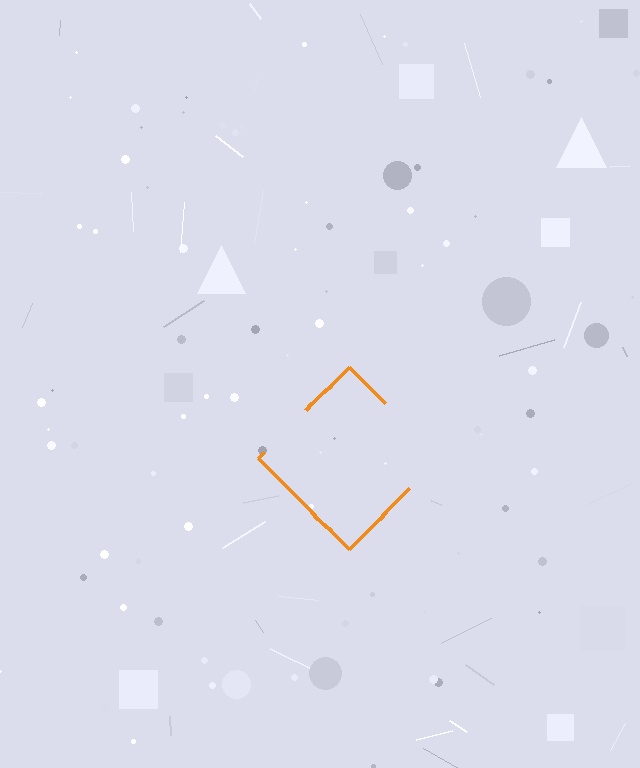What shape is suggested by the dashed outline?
The dashed outline suggests a diamond.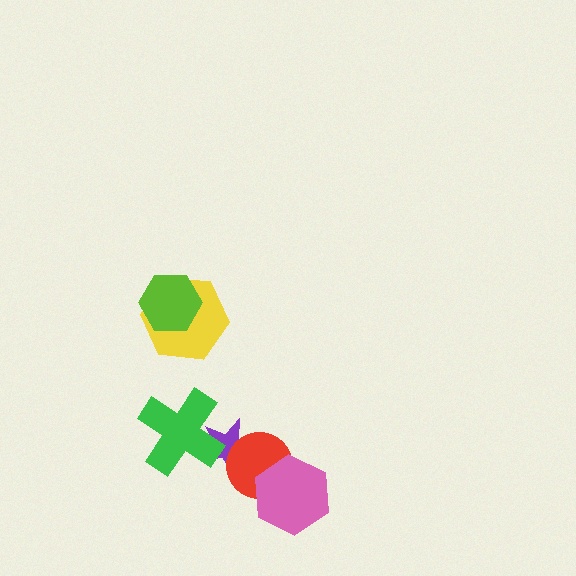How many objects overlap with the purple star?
2 objects overlap with the purple star.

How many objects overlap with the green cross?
1 object overlaps with the green cross.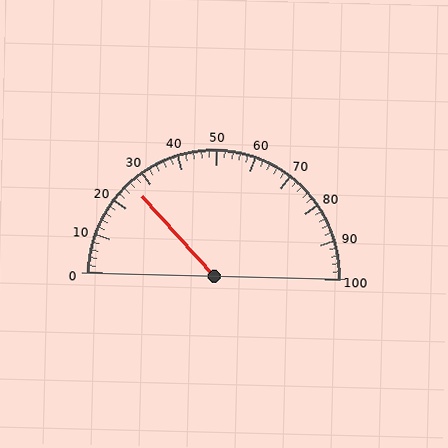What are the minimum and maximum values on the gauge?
The gauge ranges from 0 to 100.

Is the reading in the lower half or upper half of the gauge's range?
The reading is in the lower half of the range (0 to 100).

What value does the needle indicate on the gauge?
The needle indicates approximately 26.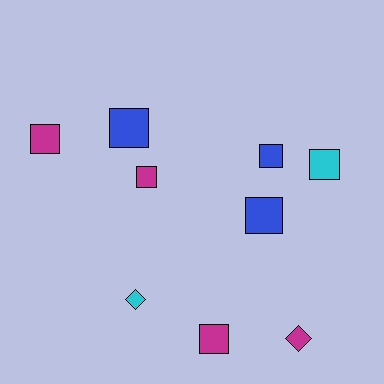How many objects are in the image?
There are 9 objects.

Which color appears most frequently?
Magenta, with 4 objects.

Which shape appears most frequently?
Square, with 7 objects.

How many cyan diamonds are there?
There is 1 cyan diamond.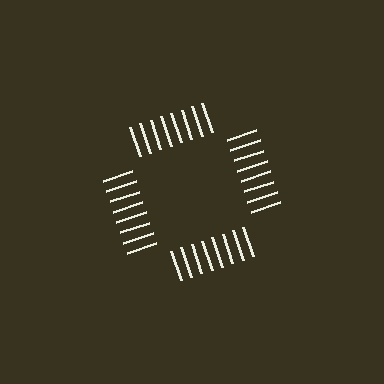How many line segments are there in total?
32 — 8 along each of the 4 edges.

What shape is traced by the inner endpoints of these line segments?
An illusory square — the line segments terminate on its edges but no continuous stroke is drawn.